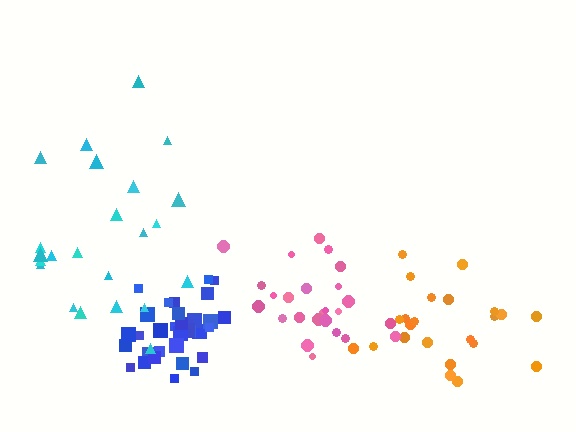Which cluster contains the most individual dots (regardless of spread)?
Blue (34).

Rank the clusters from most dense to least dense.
blue, pink, orange, cyan.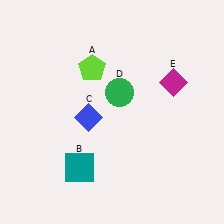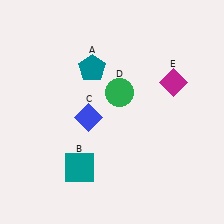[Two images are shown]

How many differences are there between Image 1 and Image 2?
There is 1 difference between the two images.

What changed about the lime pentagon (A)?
In Image 1, A is lime. In Image 2, it changed to teal.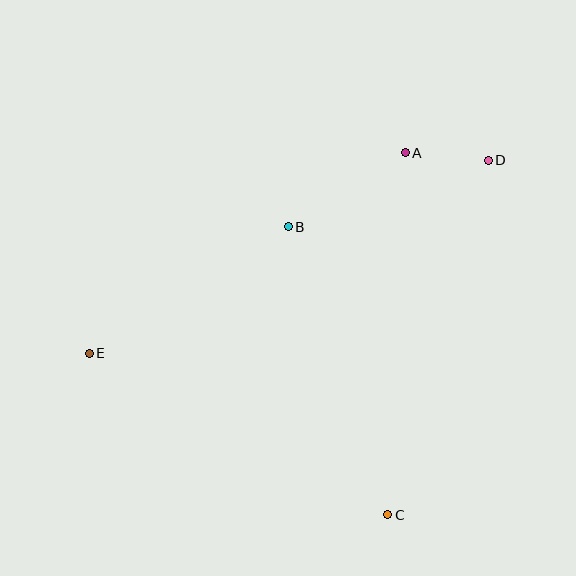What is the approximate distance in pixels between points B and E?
The distance between B and E is approximately 236 pixels.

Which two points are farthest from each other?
Points D and E are farthest from each other.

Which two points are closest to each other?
Points A and D are closest to each other.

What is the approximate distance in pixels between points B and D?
The distance between B and D is approximately 211 pixels.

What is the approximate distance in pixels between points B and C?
The distance between B and C is approximately 305 pixels.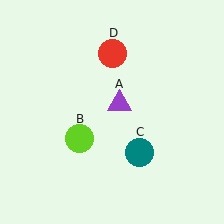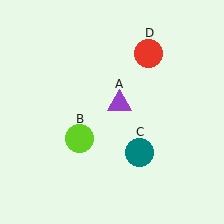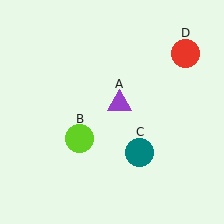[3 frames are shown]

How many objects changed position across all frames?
1 object changed position: red circle (object D).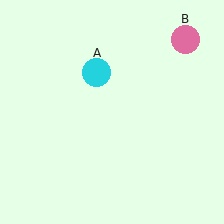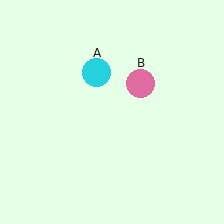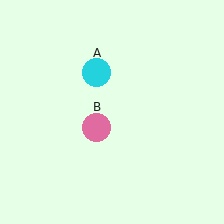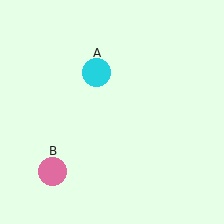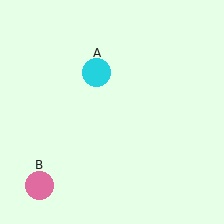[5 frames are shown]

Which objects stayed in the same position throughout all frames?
Cyan circle (object A) remained stationary.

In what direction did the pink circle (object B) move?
The pink circle (object B) moved down and to the left.